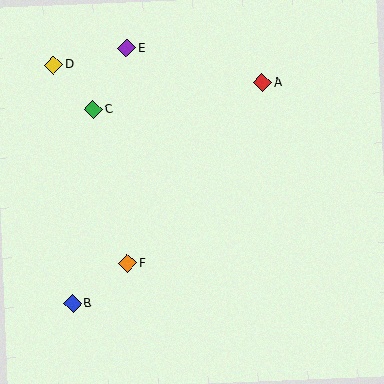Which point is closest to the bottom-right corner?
Point F is closest to the bottom-right corner.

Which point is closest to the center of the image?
Point F at (128, 264) is closest to the center.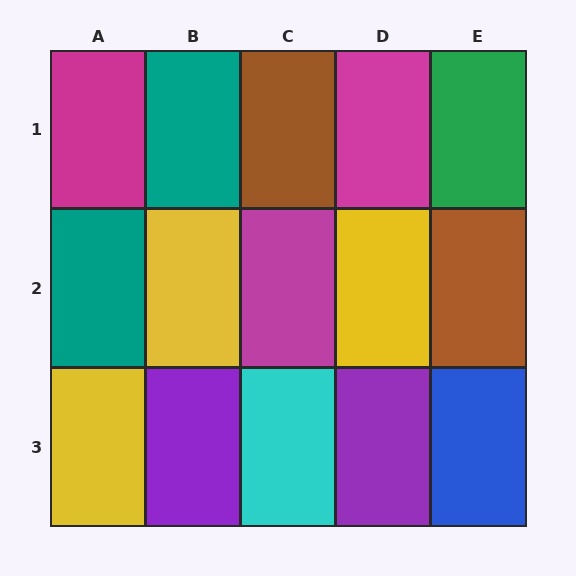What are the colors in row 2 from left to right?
Teal, yellow, magenta, yellow, brown.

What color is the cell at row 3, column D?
Purple.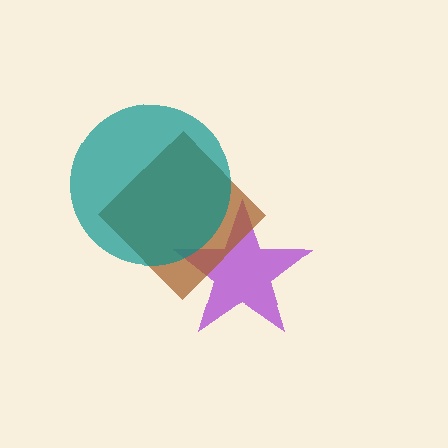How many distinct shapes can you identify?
There are 3 distinct shapes: a purple star, a brown diamond, a teal circle.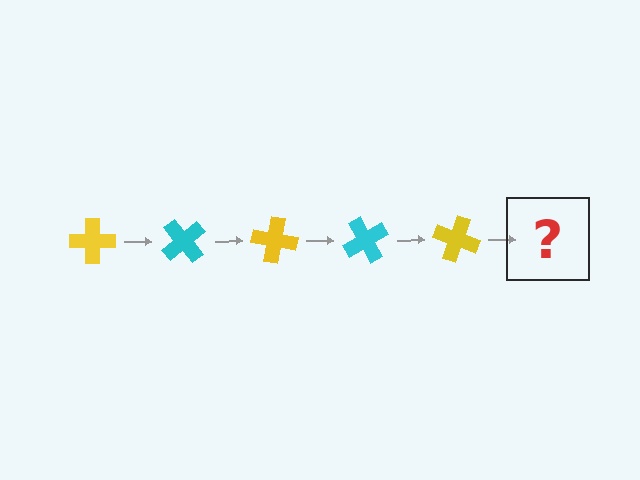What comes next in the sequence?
The next element should be a cyan cross, rotated 250 degrees from the start.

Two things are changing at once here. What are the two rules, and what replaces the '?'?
The two rules are that it rotates 50 degrees each step and the color cycles through yellow and cyan. The '?' should be a cyan cross, rotated 250 degrees from the start.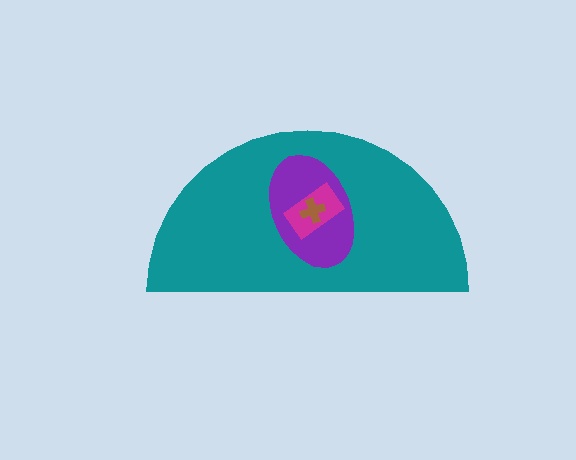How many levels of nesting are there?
4.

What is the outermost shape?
The teal semicircle.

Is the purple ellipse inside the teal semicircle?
Yes.